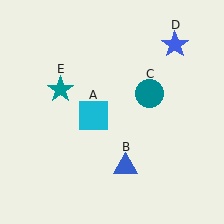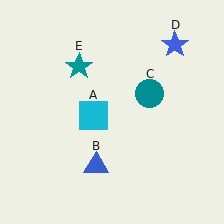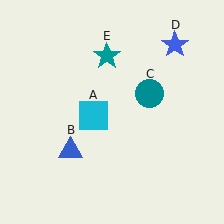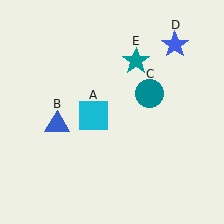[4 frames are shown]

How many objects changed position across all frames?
2 objects changed position: blue triangle (object B), teal star (object E).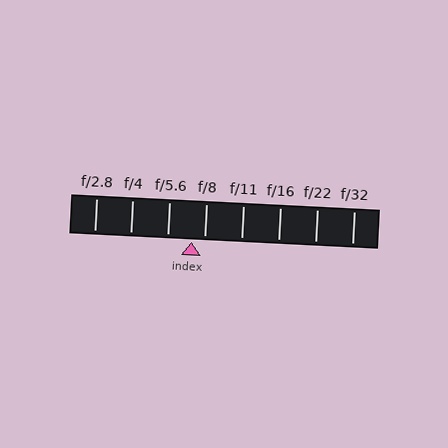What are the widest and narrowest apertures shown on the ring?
The widest aperture shown is f/2.8 and the narrowest is f/32.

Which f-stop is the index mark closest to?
The index mark is closest to f/8.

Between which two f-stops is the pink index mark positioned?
The index mark is between f/5.6 and f/8.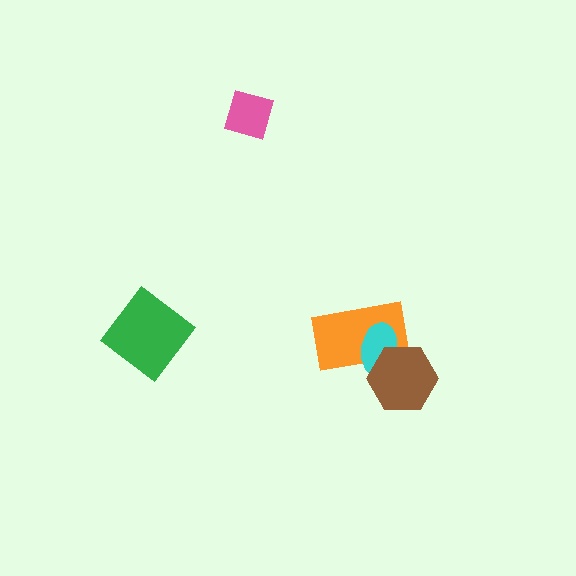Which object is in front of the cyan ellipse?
The brown hexagon is in front of the cyan ellipse.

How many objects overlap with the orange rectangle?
2 objects overlap with the orange rectangle.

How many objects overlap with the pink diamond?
0 objects overlap with the pink diamond.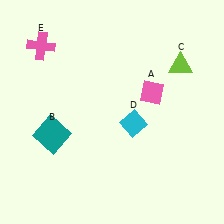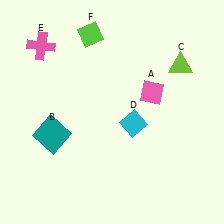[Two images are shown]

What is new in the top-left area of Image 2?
A lime diamond (F) was added in the top-left area of Image 2.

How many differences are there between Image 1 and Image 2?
There is 1 difference between the two images.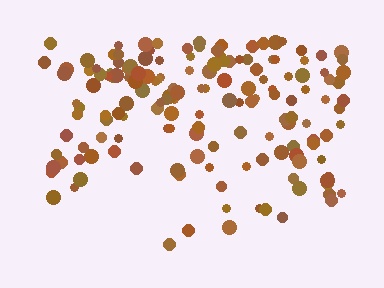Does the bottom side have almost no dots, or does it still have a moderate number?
Still a moderate number, just noticeably fewer than the top.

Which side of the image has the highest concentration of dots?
The top.